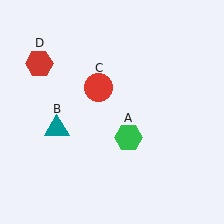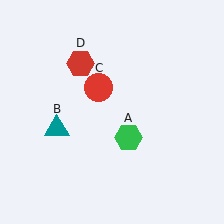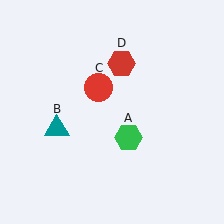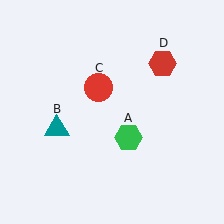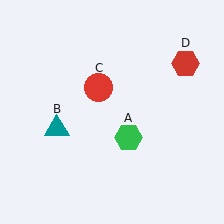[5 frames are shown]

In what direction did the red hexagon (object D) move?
The red hexagon (object D) moved right.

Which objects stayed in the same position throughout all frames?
Green hexagon (object A) and teal triangle (object B) and red circle (object C) remained stationary.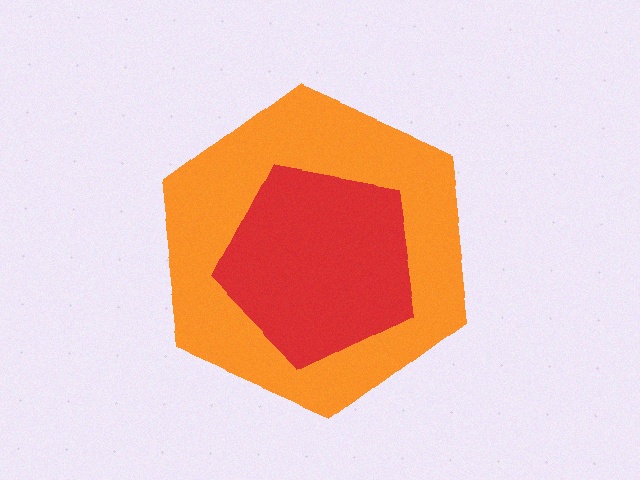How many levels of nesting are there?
2.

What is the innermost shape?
The red pentagon.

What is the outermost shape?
The orange hexagon.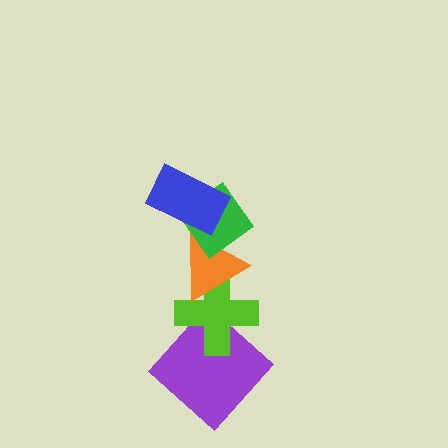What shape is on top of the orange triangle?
The green diamond is on top of the orange triangle.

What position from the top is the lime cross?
The lime cross is 4th from the top.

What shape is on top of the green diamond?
The blue rectangle is on top of the green diamond.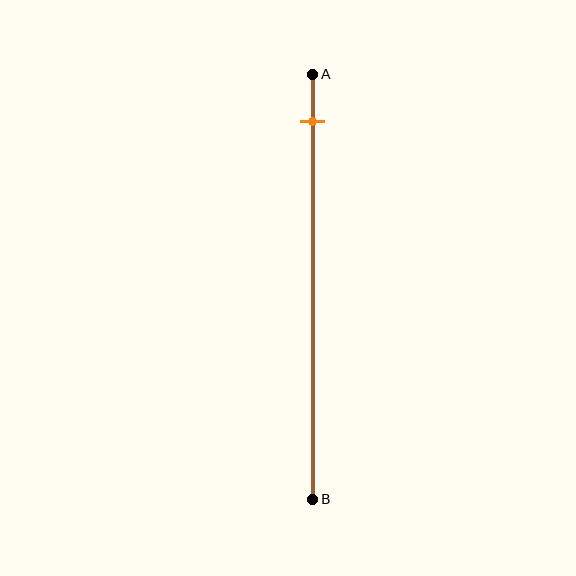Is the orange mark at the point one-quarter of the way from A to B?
No, the mark is at about 10% from A, not at the 25% one-quarter point.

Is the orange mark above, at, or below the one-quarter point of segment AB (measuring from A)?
The orange mark is above the one-quarter point of segment AB.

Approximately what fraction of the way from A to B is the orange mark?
The orange mark is approximately 10% of the way from A to B.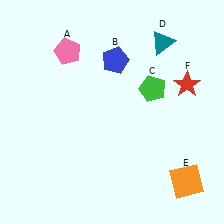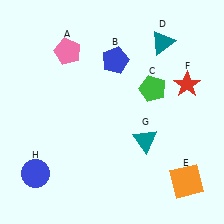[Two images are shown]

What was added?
A teal triangle (G), a blue circle (H) were added in Image 2.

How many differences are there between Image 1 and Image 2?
There are 2 differences between the two images.